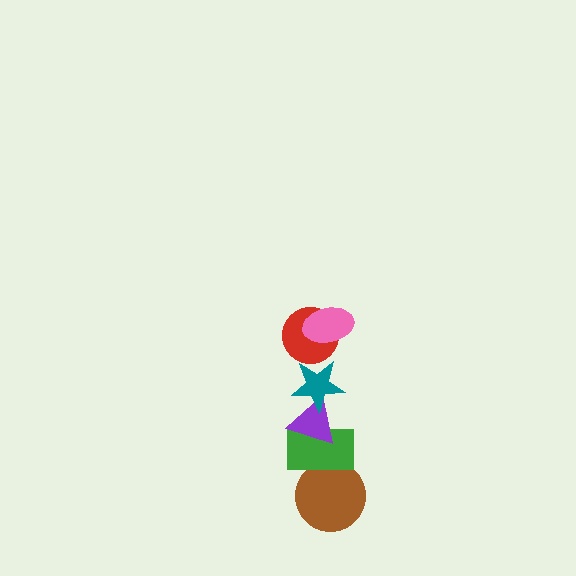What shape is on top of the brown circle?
The green rectangle is on top of the brown circle.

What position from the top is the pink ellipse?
The pink ellipse is 1st from the top.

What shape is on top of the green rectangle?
The purple triangle is on top of the green rectangle.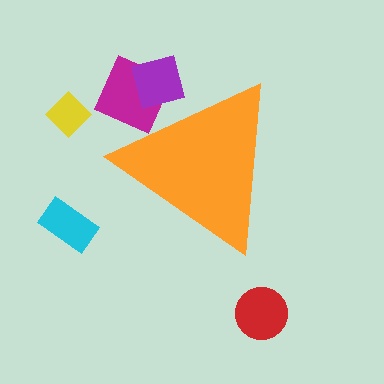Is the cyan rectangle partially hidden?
No, the cyan rectangle is fully visible.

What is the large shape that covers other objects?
An orange triangle.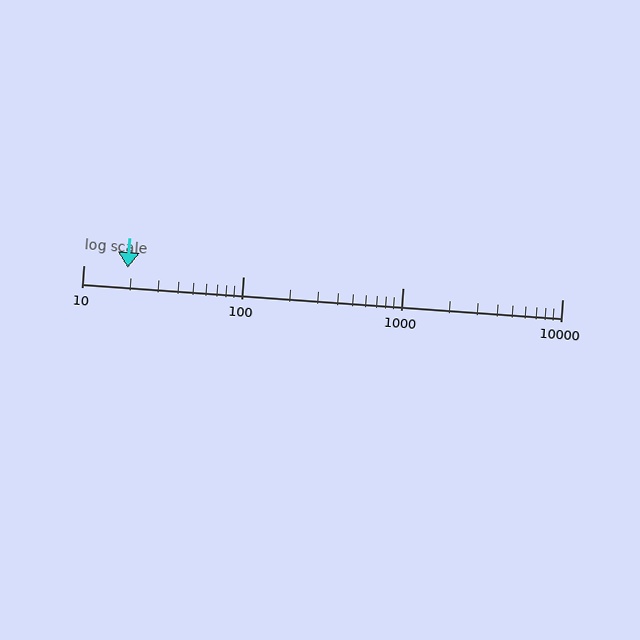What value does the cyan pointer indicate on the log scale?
The pointer indicates approximately 19.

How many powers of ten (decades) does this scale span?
The scale spans 3 decades, from 10 to 10000.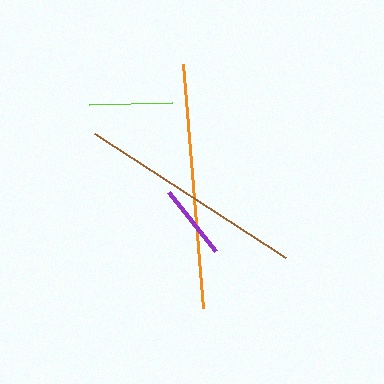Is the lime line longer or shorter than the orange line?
The orange line is longer than the lime line.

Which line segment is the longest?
The orange line is the longest at approximately 245 pixels.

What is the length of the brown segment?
The brown segment is approximately 228 pixels long.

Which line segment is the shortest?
The purple line is the shortest at approximately 76 pixels.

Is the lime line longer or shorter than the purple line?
The lime line is longer than the purple line.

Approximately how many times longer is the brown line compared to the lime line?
The brown line is approximately 2.8 times the length of the lime line.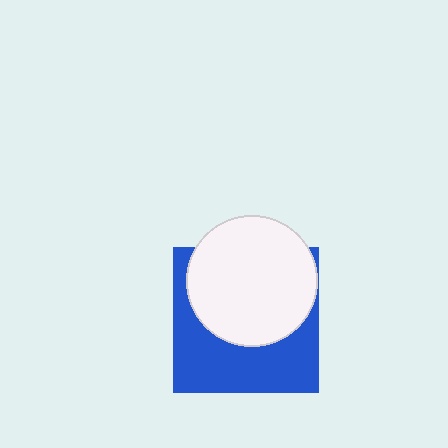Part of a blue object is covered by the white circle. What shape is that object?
It is a square.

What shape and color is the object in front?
The object in front is a white circle.